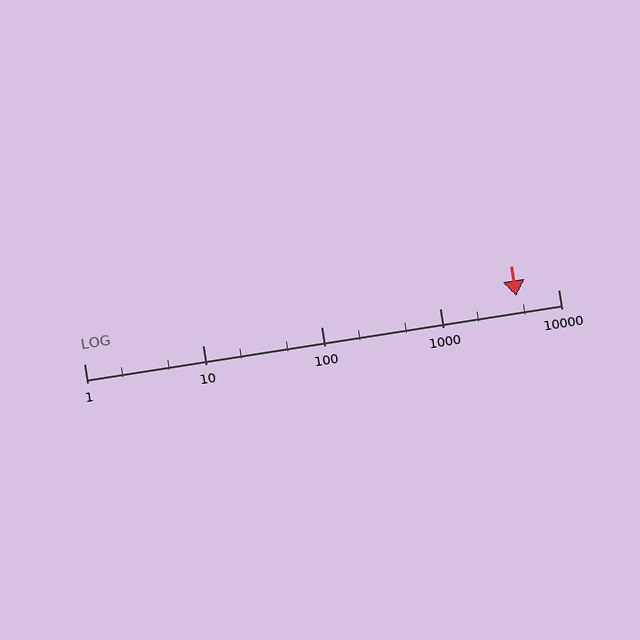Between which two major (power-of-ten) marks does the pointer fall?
The pointer is between 1000 and 10000.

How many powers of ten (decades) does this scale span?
The scale spans 4 decades, from 1 to 10000.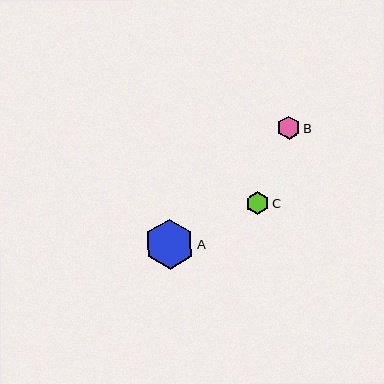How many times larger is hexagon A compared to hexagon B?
Hexagon A is approximately 2.2 times the size of hexagon B.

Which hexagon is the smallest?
Hexagon C is the smallest with a size of approximately 23 pixels.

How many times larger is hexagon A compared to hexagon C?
Hexagon A is approximately 2.2 times the size of hexagon C.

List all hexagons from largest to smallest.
From largest to smallest: A, B, C.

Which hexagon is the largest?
Hexagon A is the largest with a size of approximately 50 pixels.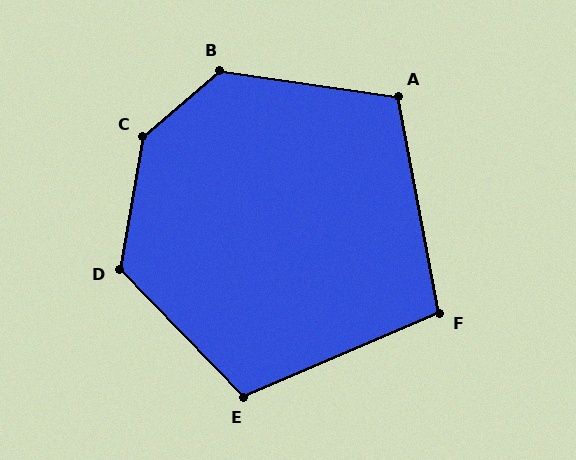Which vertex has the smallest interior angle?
F, at approximately 102 degrees.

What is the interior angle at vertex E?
Approximately 111 degrees (obtuse).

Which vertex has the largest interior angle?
C, at approximately 140 degrees.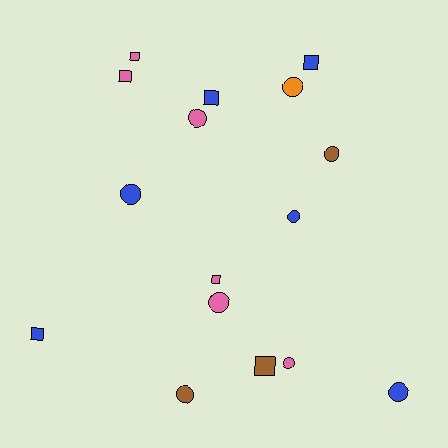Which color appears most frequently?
Blue, with 6 objects.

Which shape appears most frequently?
Circle, with 9 objects.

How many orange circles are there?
There is 1 orange circle.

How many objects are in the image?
There are 16 objects.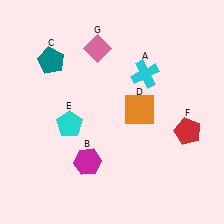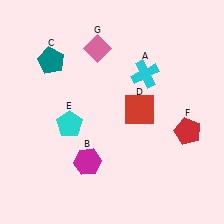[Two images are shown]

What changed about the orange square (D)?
In Image 1, D is orange. In Image 2, it changed to red.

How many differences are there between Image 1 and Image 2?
There is 1 difference between the two images.